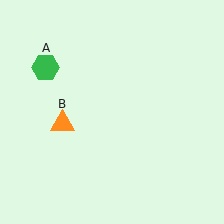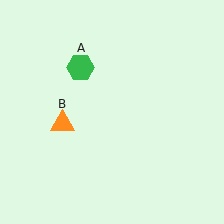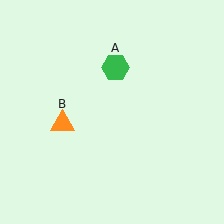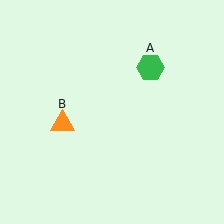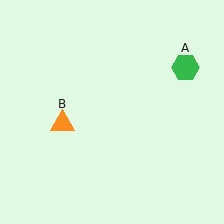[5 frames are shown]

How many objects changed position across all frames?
1 object changed position: green hexagon (object A).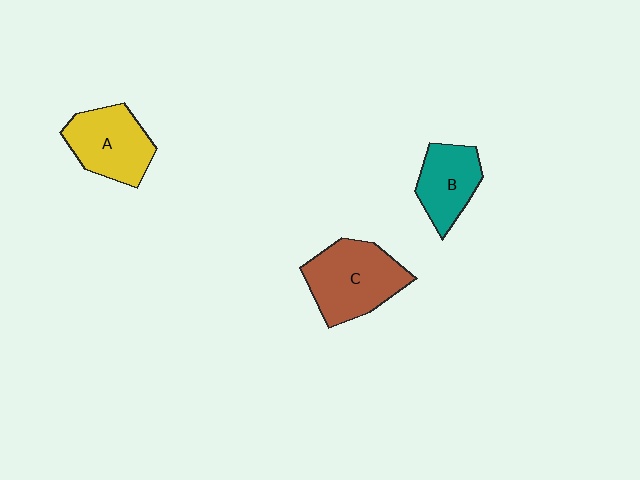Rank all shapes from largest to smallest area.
From largest to smallest: C (brown), A (yellow), B (teal).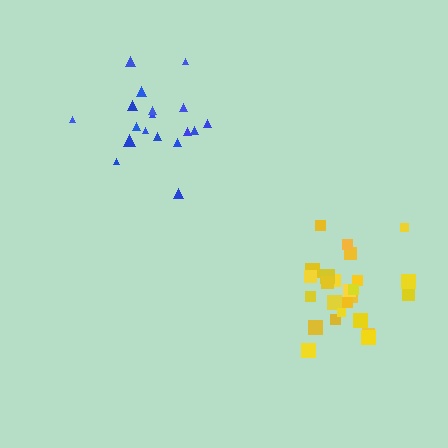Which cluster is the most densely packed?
Yellow.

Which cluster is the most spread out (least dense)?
Blue.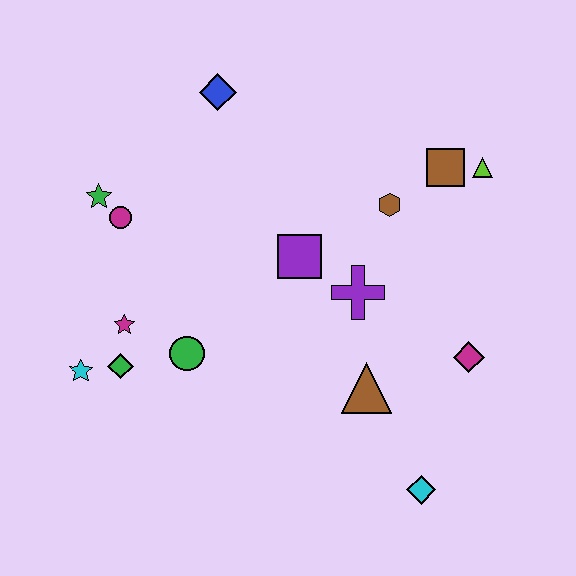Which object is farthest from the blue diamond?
The cyan diamond is farthest from the blue diamond.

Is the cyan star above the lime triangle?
No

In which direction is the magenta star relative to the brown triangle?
The magenta star is to the left of the brown triangle.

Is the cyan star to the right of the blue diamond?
No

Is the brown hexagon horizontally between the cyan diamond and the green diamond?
Yes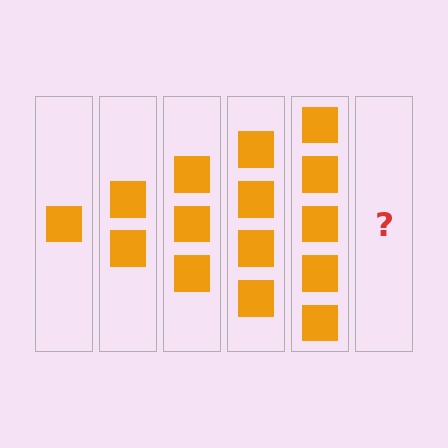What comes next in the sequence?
The next element should be 6 squares.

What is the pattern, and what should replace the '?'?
The pattern is that each step adds one more square. The '?' should be 6 squares.